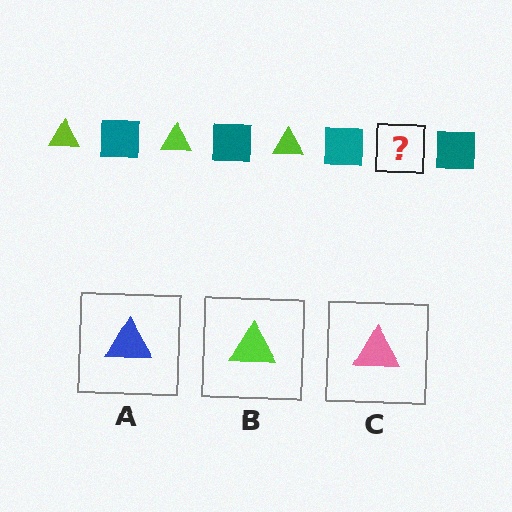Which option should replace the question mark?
Option B.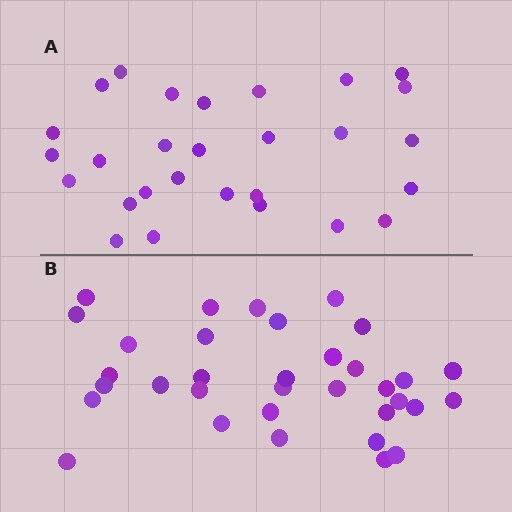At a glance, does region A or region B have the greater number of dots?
Region B (the bottom region) has more dots.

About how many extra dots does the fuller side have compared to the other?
Region B has about 6 more dots than region A.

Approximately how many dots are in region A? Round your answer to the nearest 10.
About 30 dots. (The exact count is 28, which rounds to 30.)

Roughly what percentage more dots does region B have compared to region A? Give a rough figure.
About 20% more.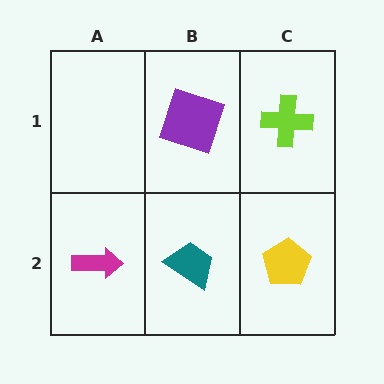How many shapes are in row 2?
3 shapes.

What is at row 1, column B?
A purple square.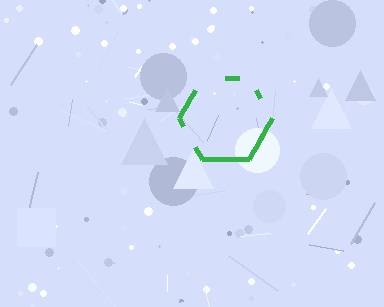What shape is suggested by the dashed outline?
The dashed outline suggests a hexagon.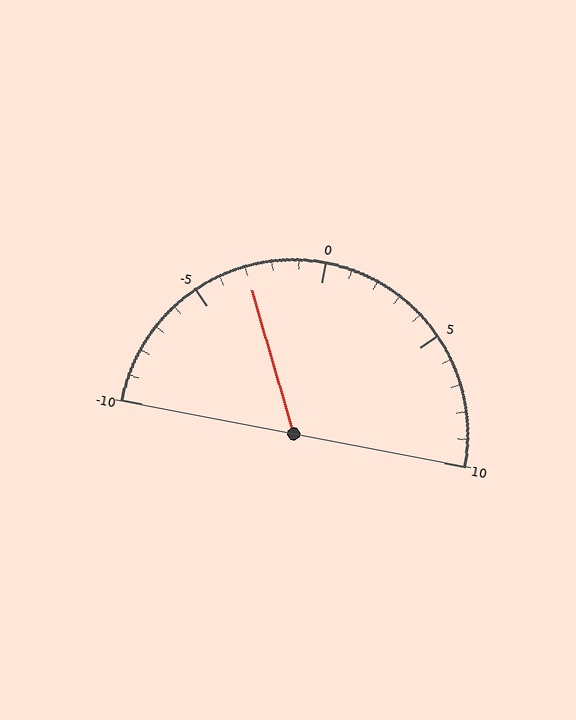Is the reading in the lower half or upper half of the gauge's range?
The reading is in the lower half of the range (-10 to 10).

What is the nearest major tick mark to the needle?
The nearest major tick mark is -5.